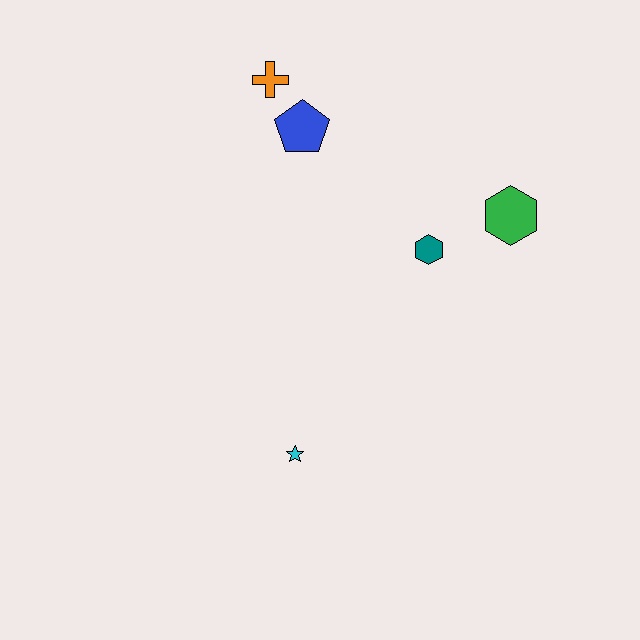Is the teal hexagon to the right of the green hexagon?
No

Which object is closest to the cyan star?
The teal hexagon is closest to the cyan star.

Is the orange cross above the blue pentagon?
Yes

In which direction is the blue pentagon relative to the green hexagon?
The blue pentagon is to the left of the green hexagon.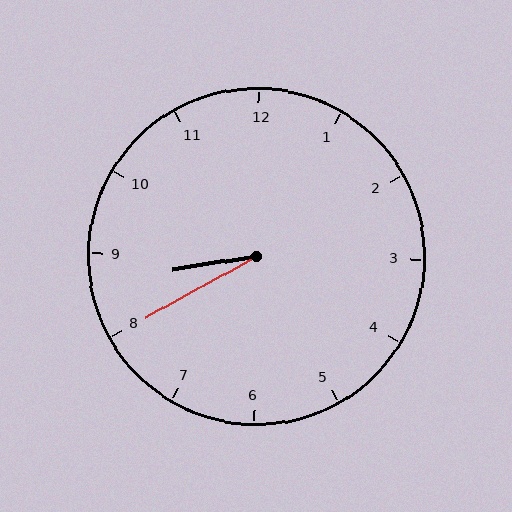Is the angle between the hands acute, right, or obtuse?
It is acute.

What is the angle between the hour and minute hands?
Approximately 20 degrees.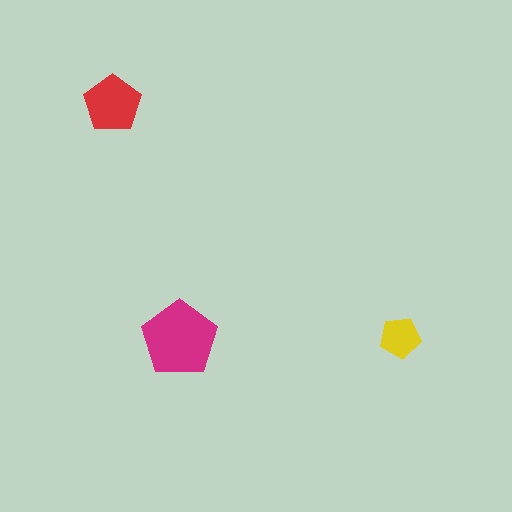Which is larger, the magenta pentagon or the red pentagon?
The magenta one.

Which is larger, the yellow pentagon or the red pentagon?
The red one.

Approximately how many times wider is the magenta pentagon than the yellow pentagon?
About 2 times wider.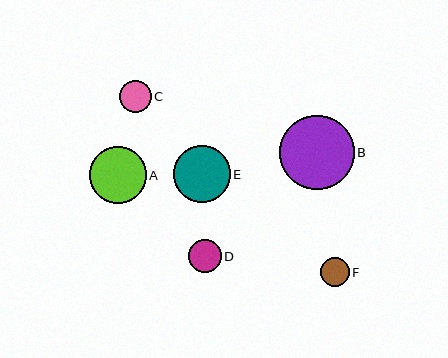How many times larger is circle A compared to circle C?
Circle A is approximately 1.8 times the size of circle C.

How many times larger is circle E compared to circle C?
Circle E is approximately 1.8 times the size of circle C.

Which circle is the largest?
Circle B is the largest with a size of approximately 74 pixels.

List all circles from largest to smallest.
From largest to smallest: B, E, A, D, C, F.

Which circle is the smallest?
Circle F is the smallest with a size of approximately 29 pixels.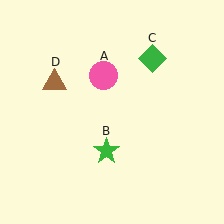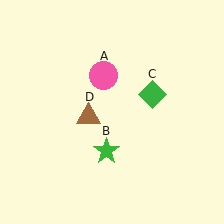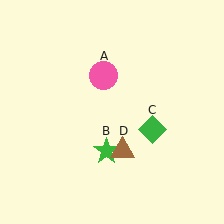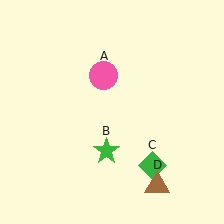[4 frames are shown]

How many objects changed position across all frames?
2 objects changed position: green diamond (object C), brown triangle (object D).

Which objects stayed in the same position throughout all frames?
Pink circle (object A) and green star (object B) remained stationary.